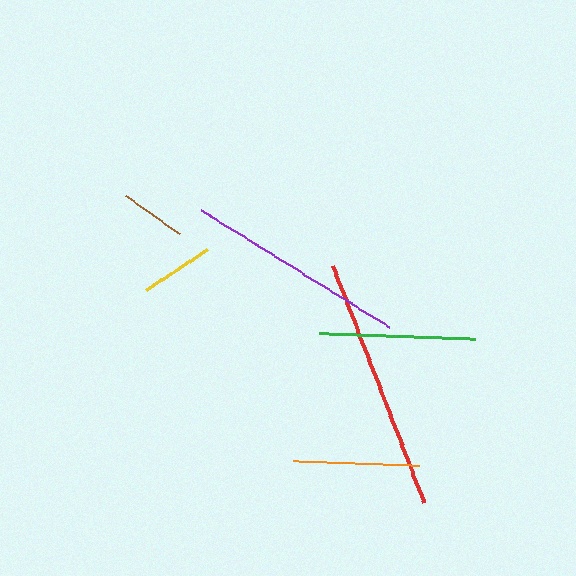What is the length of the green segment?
The green segment is approximately 156 pixels long.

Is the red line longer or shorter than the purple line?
The red line is longer than the purple line.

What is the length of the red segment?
The red segment is approximately 254 pixels long.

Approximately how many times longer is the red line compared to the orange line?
The red line is approximately 2.0 times the length of the orange line.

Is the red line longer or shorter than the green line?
The red line is longer than the green line.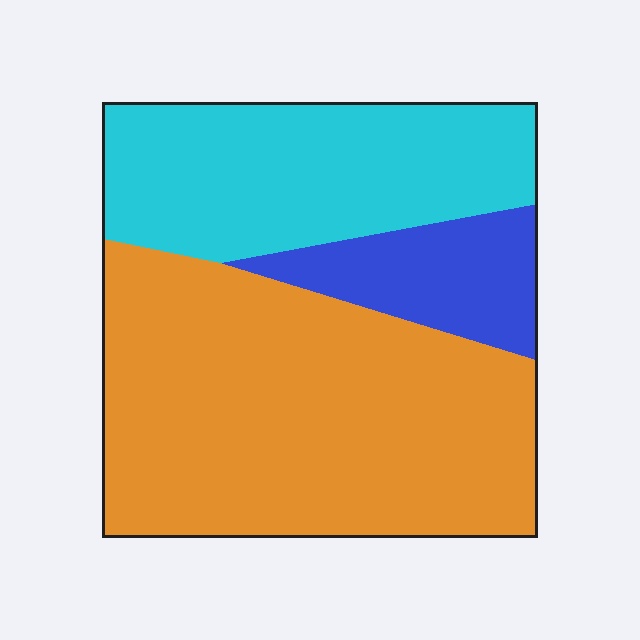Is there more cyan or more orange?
Orange.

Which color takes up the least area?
Blue, at roughly 15%.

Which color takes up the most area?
Orange, at roughly 55%.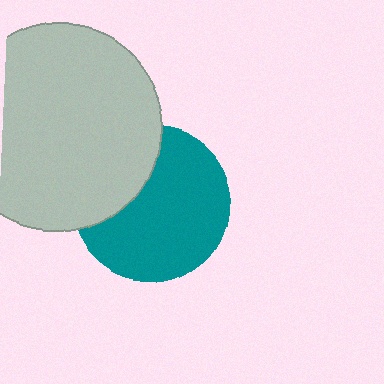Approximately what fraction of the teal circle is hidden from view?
Roughly 30% of the teal circle is hidden behind the light gray circle.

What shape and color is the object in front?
The object in front is a light gray circle.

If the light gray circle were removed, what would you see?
You would see the complete teal circle.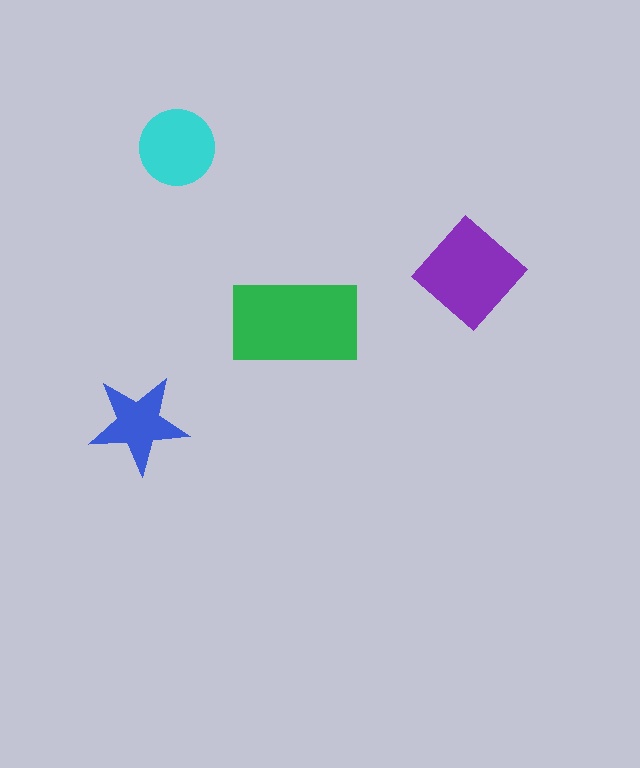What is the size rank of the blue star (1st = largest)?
4th.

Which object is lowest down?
The blue star is bottommost.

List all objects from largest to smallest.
The green rectangle, the purple diamond, the cyan circle, the blue star.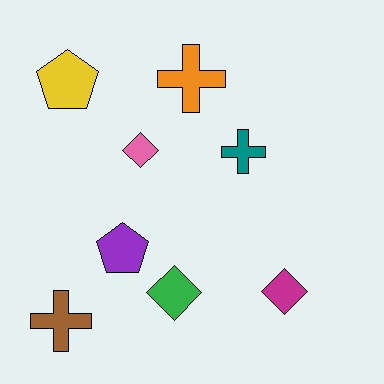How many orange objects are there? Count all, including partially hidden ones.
There is 1 orange object.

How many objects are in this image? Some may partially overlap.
There are 8 objects.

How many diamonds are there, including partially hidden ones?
There are 3 diamonds.